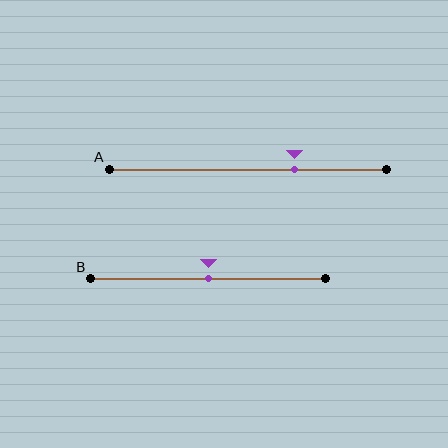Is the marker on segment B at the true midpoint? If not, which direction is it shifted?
Yes, the marker on segment B is at the true midpoint.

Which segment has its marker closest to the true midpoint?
Segment B has its marker closest to the true midpoint.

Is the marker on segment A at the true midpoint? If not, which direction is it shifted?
No, the marker on segment A is shifted to the right by about 17% of the segment length.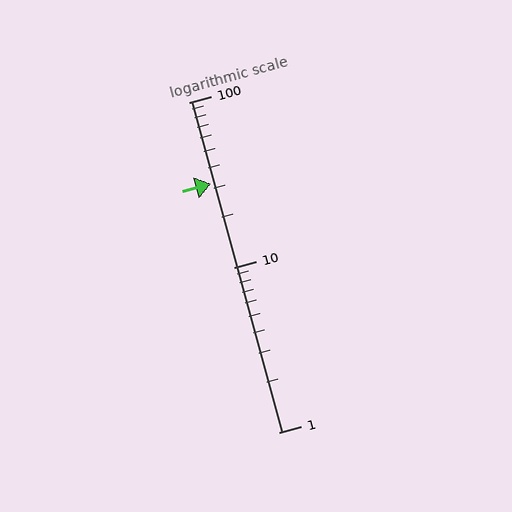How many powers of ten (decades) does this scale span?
The scale spans 2 decades, from 1 to 100.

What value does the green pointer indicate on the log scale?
The pointer indicates approximately 32.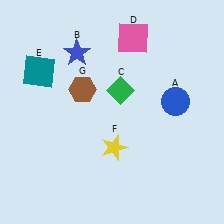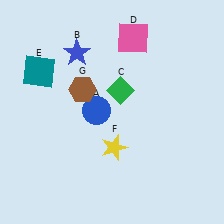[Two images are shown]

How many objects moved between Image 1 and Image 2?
1 object moved between the two images.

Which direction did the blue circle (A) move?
The blue circle (A) moved left.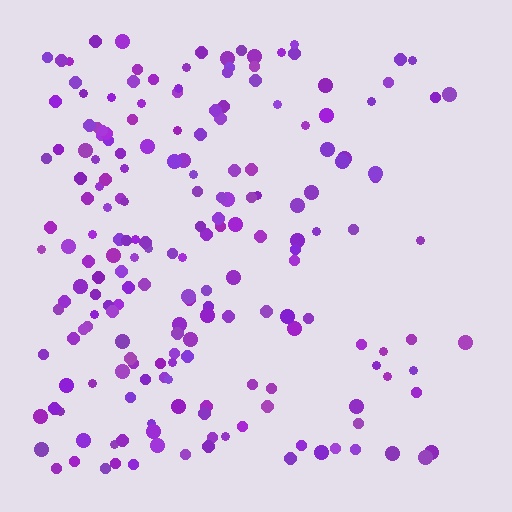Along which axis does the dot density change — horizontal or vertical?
Horizontal.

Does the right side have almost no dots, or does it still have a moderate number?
Still a moderate number, just noticeably fewer than the left.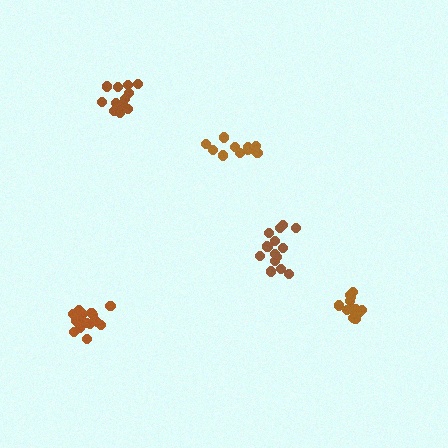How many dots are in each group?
Group 1: 13 dots, Group 2: 15 dots, Group 3: 16 dots, Group 4: 14 dots, Group 5: 11 dots (69 total).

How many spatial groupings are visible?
There are 5 spatial groupings.